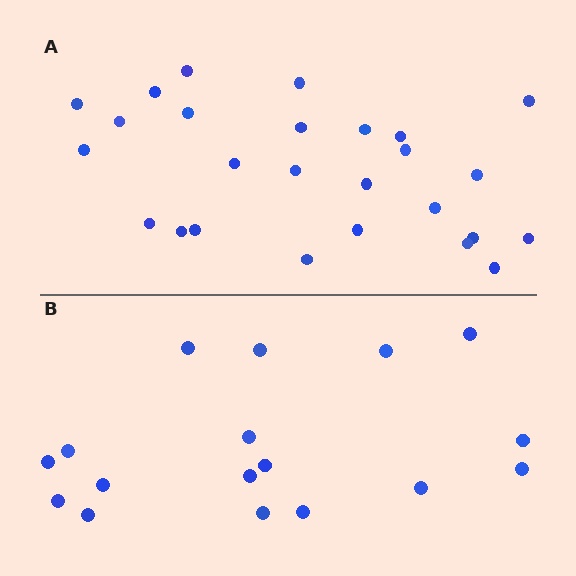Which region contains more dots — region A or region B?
Region A (the top region) has more dots.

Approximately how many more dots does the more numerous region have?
Region A has roughly 8 or so more dots than region B.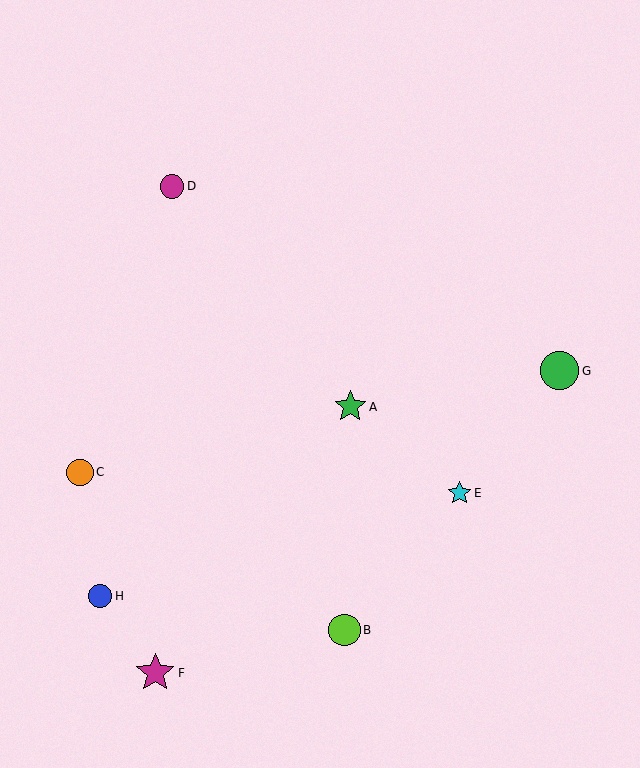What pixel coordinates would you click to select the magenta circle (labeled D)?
Click at (172, 186) to select the magenta circle D.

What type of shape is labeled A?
Shape A is a green star.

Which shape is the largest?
The magenta star (labeled F) is the largest.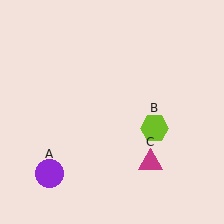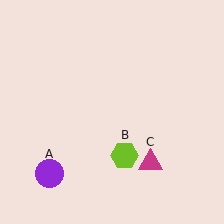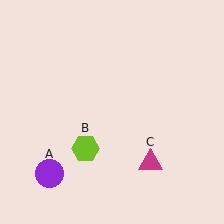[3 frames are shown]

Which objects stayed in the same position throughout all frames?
Purple circle (object A) and magenta triangle (object C) remained stationary.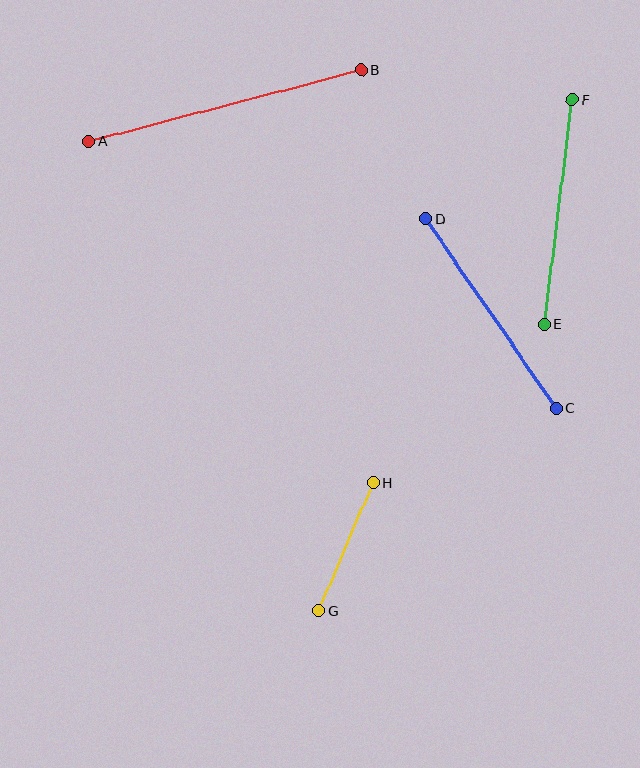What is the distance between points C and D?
The distance is approximately 229 pixels.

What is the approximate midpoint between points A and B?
The midpoint is at approximately (225, 106) pixels.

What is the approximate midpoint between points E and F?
The midpoint is at approximately (558, 212) pixels.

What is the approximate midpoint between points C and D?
The midpoint is at approximately (491, 314) pixels.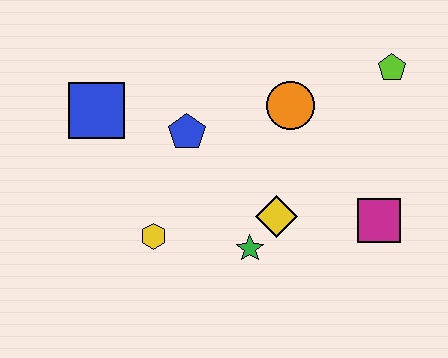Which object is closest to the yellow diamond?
The green star is closest to the yellow diamond.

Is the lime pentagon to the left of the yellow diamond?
No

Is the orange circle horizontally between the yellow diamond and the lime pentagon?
Yes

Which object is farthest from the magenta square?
The blue square is farthest from the magenta square.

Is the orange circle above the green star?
Yes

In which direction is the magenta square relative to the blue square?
The magenta square is to the right of the blue square.